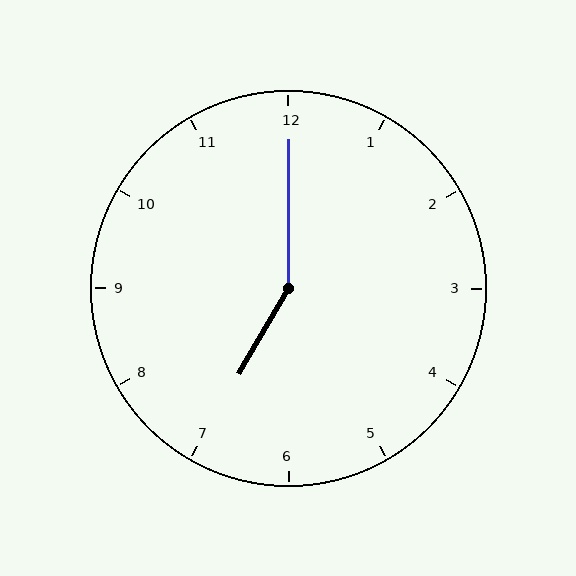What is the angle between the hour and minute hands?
Approximately 150 degrees.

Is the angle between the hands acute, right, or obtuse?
It is obtuse.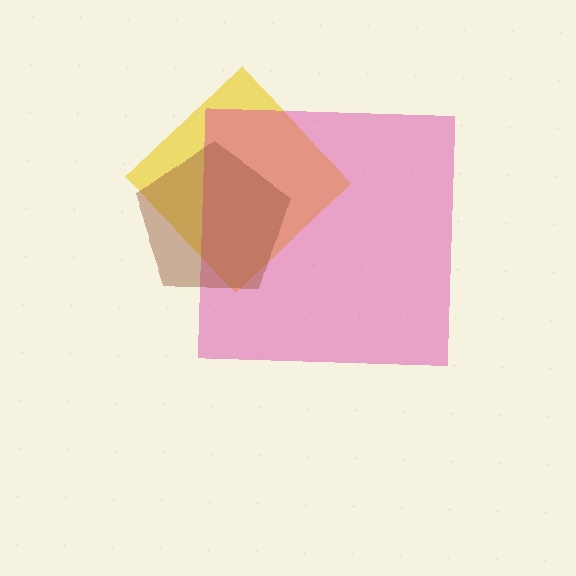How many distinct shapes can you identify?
There are 3 distinct shapes: a yellow diamond, a magenta square, a brown pentagon.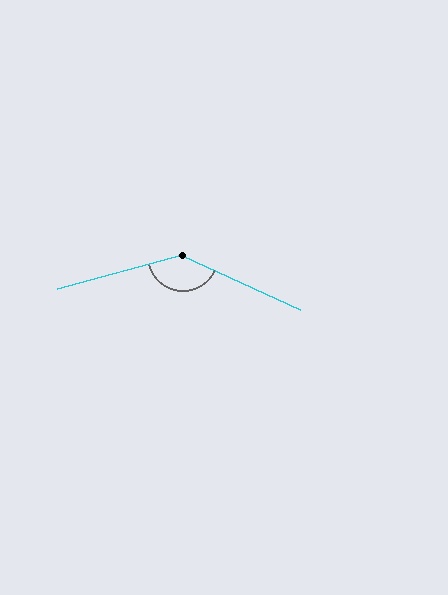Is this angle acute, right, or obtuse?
It is obtuse.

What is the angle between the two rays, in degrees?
Approximately 141 degrees.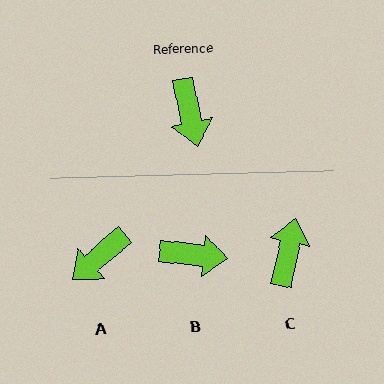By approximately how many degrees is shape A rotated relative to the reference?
Approximately 61 degrees clockwise.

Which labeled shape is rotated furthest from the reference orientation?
C, about 156 degrees away.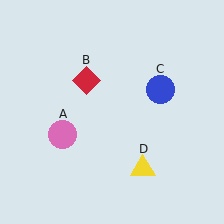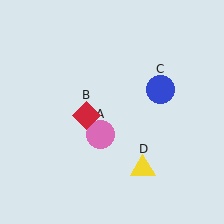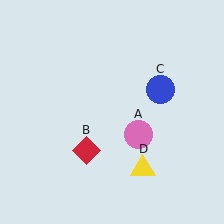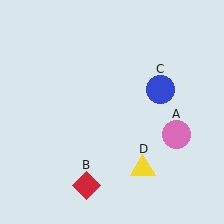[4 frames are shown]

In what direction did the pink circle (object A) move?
The pink circle (object A) moved right.